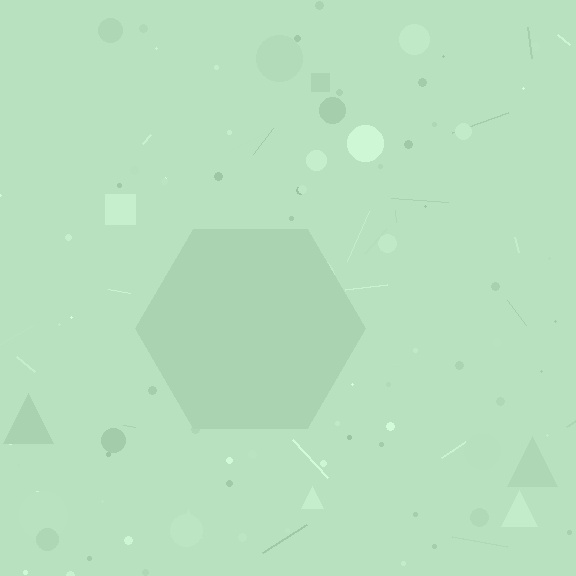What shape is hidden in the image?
A hexagon is hidden in the image.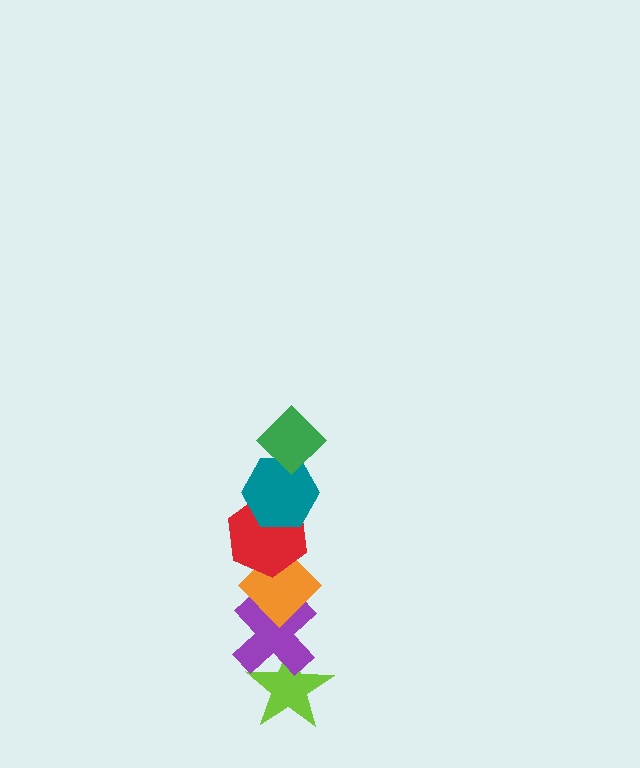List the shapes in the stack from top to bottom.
From top to bottom: the green diamond, the teal hexagon, the red hexagon, the orange diamond, the purple cross, the lime star.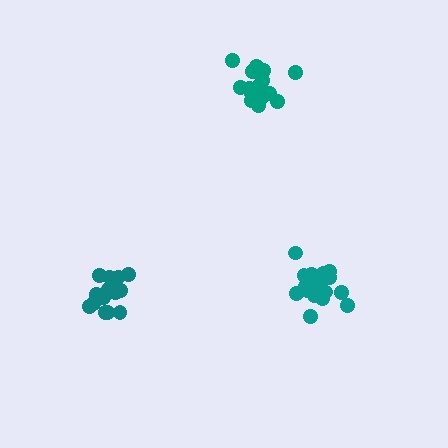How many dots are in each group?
Group 1: 15 dots, Group 2: 19 dots, Group 3: 19 dots (53 total).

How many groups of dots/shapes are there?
There are 3 groups.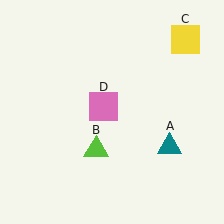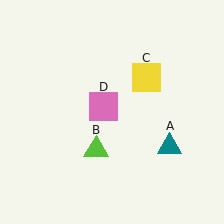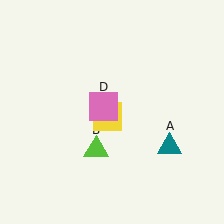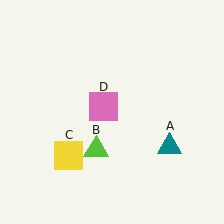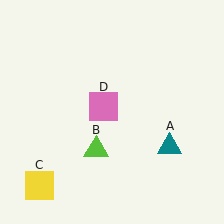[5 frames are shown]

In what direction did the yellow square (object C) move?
The yellow square (object C) moved down and to the left.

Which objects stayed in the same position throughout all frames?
Teal triangle (object A) and lime triangle (object B) and pink square (object D) remained stationary.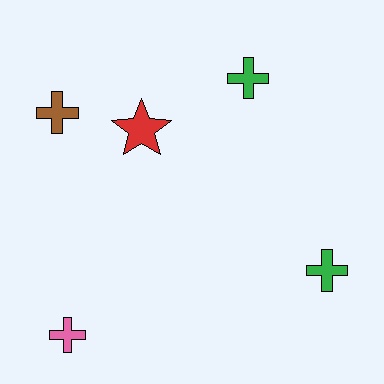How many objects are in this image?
There are 5 objects.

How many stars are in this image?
There is 1 star.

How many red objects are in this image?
There is 1 red object.